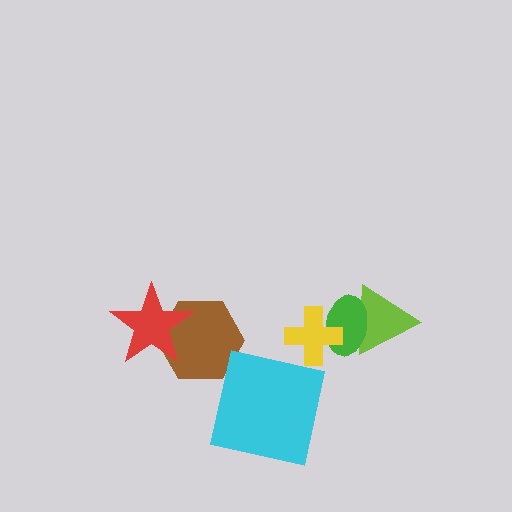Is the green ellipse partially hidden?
Yes, it is partially covered by another shape.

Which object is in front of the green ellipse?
The yellow cross is in front of the green ellipse.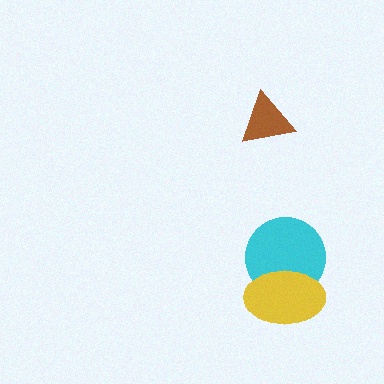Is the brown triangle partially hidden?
No, no other shape covers it.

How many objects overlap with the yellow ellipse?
1 object overlaps with the yellow ellipse.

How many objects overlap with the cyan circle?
1 object overlaps with the cyan circle.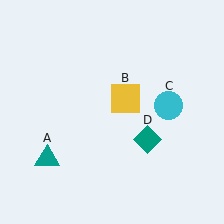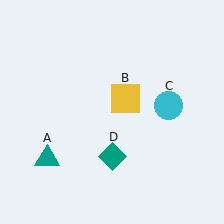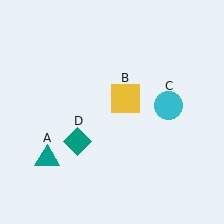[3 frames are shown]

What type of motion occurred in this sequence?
The teal diamond (object D) rotated clockwise around the center of the scene.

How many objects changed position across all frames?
1 object changed position: teal diamond (object D).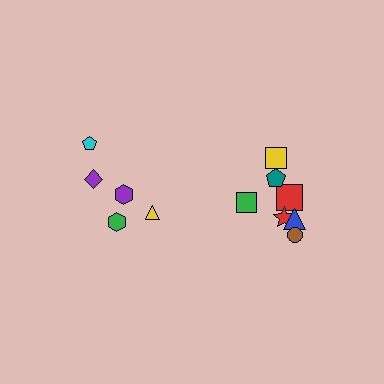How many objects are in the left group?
There are 5 objects.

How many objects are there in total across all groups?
There are 12 objects.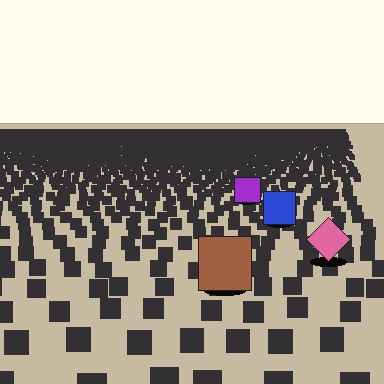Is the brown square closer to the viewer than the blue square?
Yes. The brown square is closer — you can tell from the texture gradient: the ground texture is coarser near it.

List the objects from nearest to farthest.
From nearest to farthest: the brown square, the pink diamond, the blue square, the purple square.